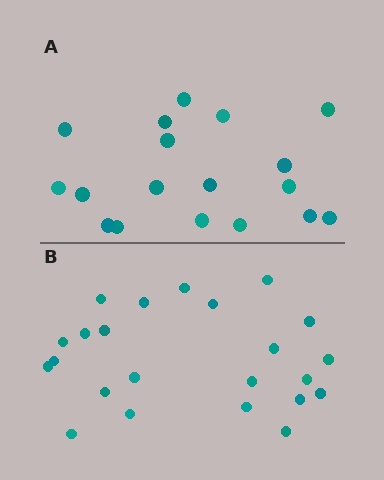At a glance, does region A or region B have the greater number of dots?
Region B (the bottom region) has more dots.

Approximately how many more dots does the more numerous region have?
Region B has about 5 more dots than region A.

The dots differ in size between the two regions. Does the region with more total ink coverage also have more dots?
No. Region A has more total ink coverage because its dots are larger, but region B actually contains more individual dots. Total area can be misleading — the number of items is what matters here.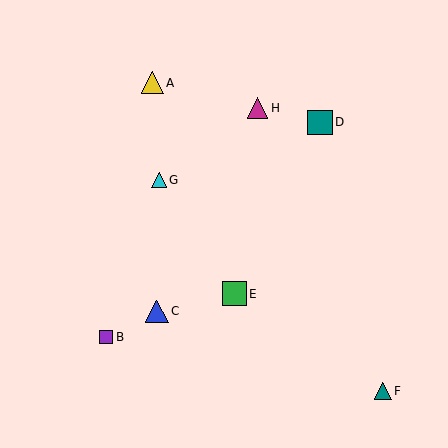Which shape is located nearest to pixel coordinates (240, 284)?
The green square (labeled E) at (234, 294) is nearest to that location.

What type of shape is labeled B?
Shape B is a purple square.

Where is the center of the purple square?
The center of the purple square is at (106, 337).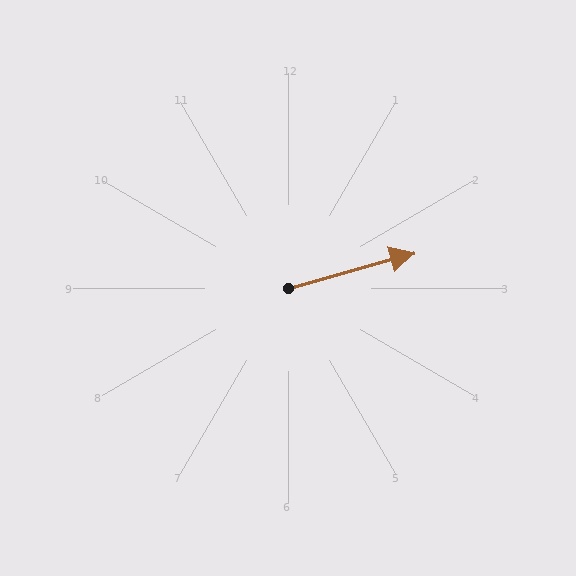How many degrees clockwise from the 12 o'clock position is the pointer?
Approximately 74 degrees.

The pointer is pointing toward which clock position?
Roughly 2 o'clock.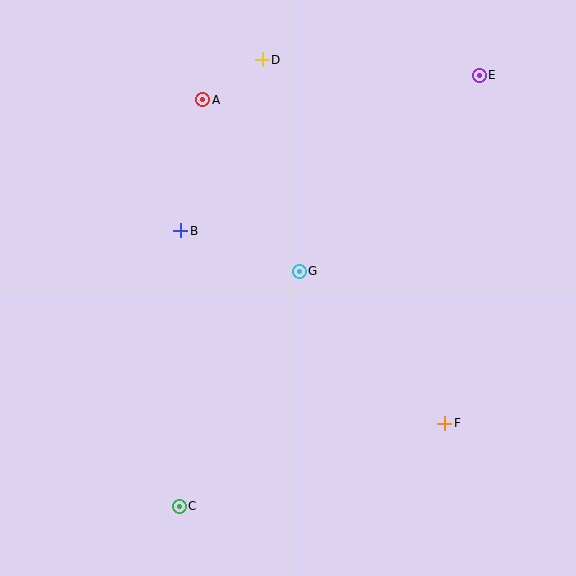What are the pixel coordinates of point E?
Point E is at (479, 75).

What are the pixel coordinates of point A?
Point A is at (203, 100).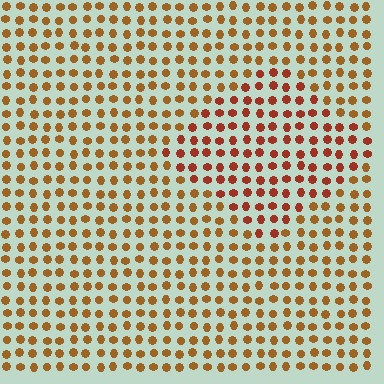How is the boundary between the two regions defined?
The boundary is defined purely by a slight shift in hue (about 25 degrees). Spacing, size, and orientation are identical on both sides.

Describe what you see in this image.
The image is filled with small brown elements in a uniform arrangement. A diamond-shaped region is visible where the elements are tinted to a slightly different hue, forming a subtle color boundary.